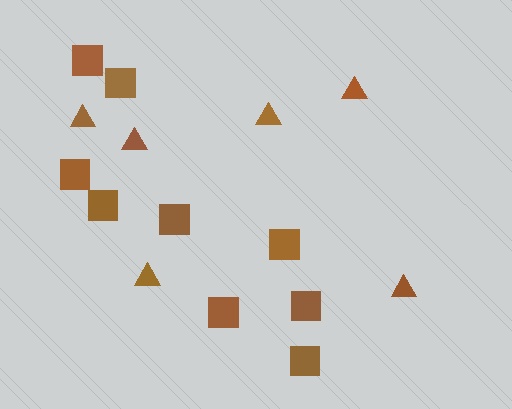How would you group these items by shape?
There are 2 groups: one group of triangles (6) and one group of squares (9).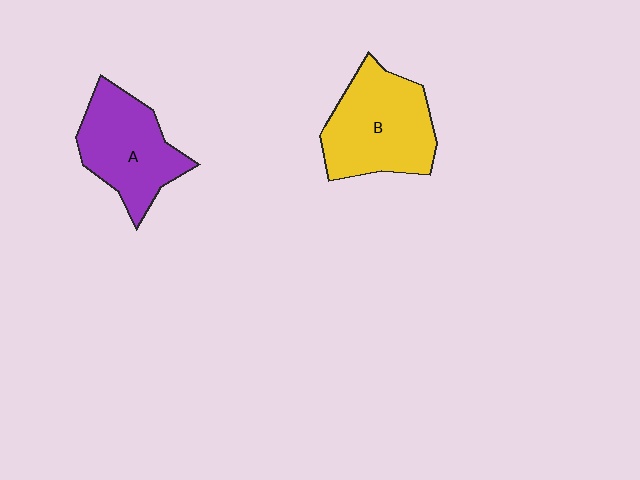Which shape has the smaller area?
Shape A (purple).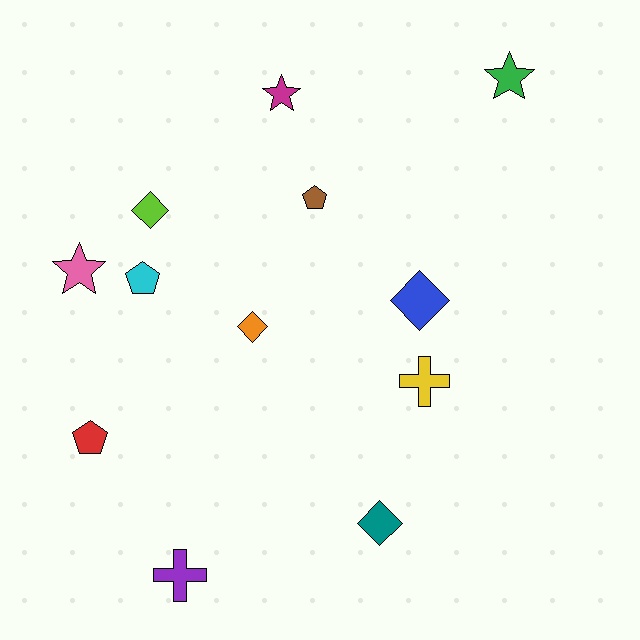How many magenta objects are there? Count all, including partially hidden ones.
There is 1 magenta object.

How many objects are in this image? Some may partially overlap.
There are 12 objects.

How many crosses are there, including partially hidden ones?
There are 2 crosses.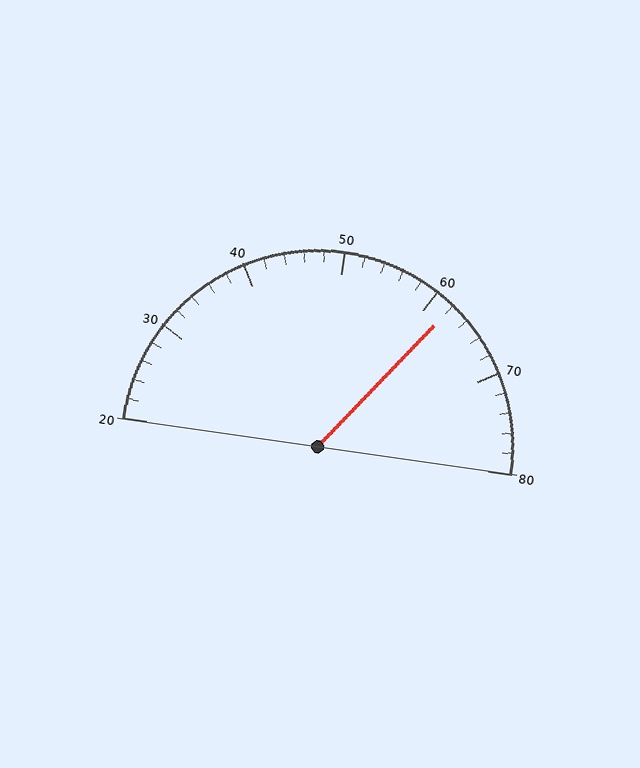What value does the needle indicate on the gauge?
The needle indicates approximately 62.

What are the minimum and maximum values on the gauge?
The gauge ranges from 20 to 80.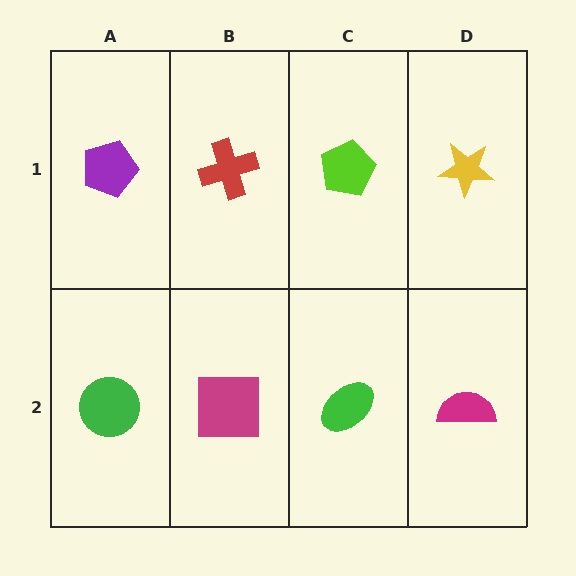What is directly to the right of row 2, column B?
A green ellipse.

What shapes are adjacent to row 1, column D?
A magenta semicircle (row 2, column D), a lime pentagon (row 1, column C).